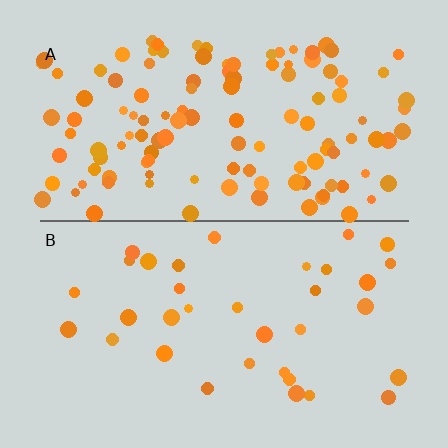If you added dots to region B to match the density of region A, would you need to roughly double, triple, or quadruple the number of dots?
Approximately triple.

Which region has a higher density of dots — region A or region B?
A (the top).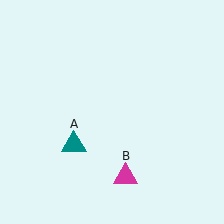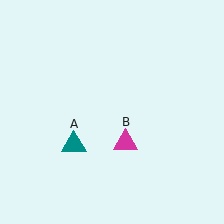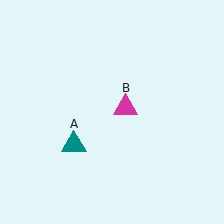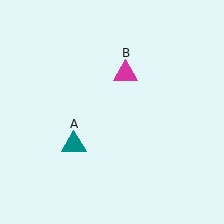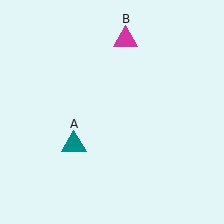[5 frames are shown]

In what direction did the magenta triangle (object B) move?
The magenta triangle (object B) moved up.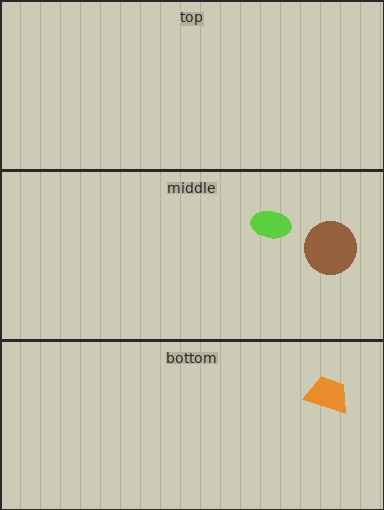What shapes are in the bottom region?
The orange trapezoid.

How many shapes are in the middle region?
2.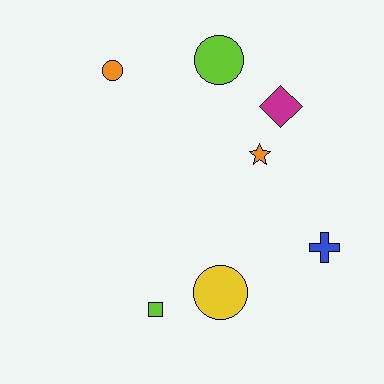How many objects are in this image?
There are 7 objects.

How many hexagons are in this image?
There are no hexagons.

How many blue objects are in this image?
There is 1 blue object.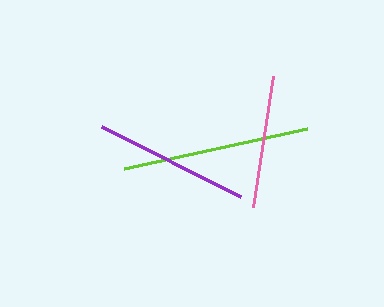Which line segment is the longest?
The lime line is the longest at approximately 187 pixels.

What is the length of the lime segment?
The lime segment is approximately 187 pixels long.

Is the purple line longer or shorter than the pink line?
The purple line is longer than the pink line.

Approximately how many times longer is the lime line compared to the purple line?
The lime line is approximately 1.2 times the length of the purple line.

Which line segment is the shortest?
The pink line is the shortest at approximately 133 pixels.